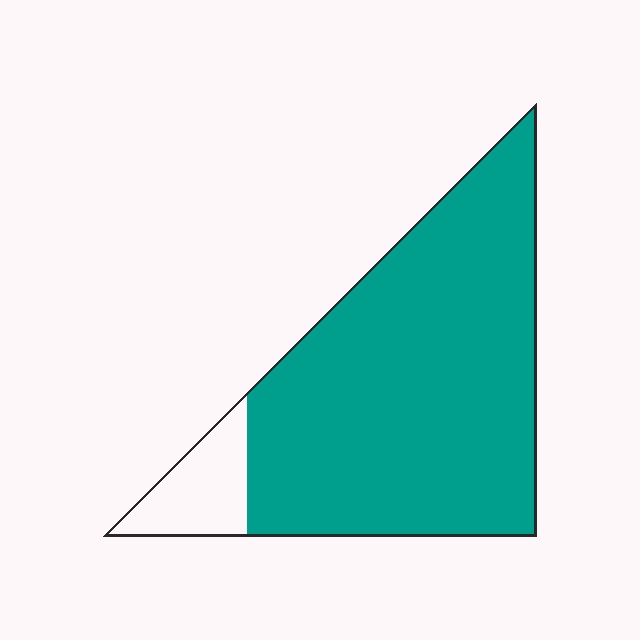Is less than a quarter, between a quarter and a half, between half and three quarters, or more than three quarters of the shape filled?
More than three quarters.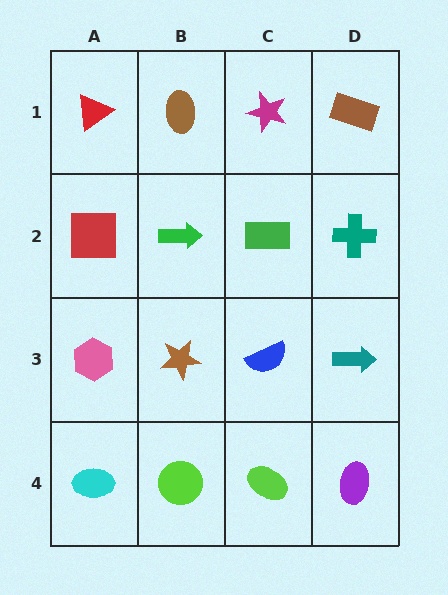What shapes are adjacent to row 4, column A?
A pink hexagon (row 3, column A), a lime circle (row 4, column B).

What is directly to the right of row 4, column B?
A lime ellipse.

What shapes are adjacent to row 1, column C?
A green rectangle (row 2, column C), a brown ellipse (row 1, column B), a brown rectangle (row 1, column D).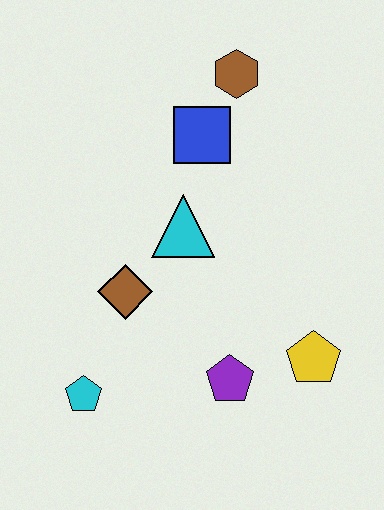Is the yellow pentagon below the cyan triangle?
Yes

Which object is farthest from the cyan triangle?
The cyan pentagon is farthest from the cyan triangle.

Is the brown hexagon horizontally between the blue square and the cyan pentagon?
No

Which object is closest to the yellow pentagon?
The purple pentagon is closest to the yellow pentagon.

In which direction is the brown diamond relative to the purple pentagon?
The brown diamond is to the left of the purple pentagon.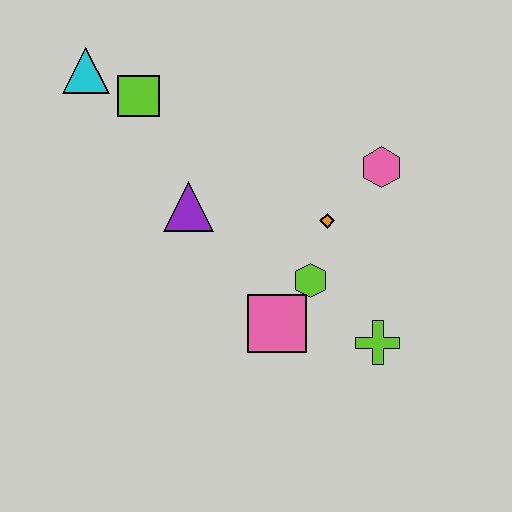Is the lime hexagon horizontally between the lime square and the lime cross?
Yes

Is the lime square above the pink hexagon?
Yes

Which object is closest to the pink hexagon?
The orange diamond is closest to the pink hexagon.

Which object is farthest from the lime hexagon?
The cyan triangle is farthest from the lime hexagon.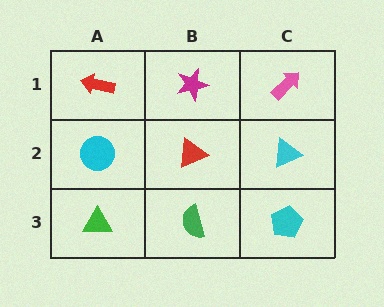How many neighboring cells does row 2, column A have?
3.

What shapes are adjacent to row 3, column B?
A red triangle (row 2, column B), a green triangle (row 3, column A), a cyan pentagon (row 3, column C).